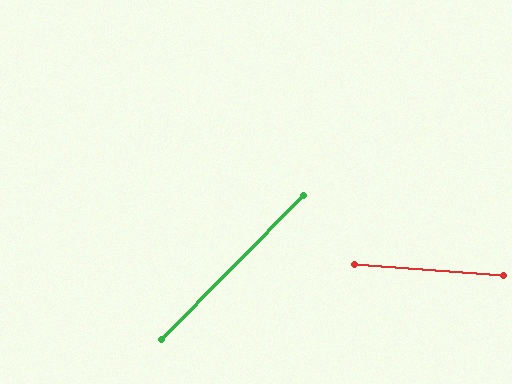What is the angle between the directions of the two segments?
Approximately 50 degrees.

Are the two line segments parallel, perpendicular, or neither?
Neither parallel nor perpendicular — they differ by about 50°.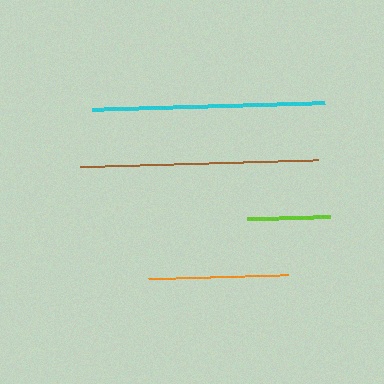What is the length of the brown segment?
The brown segment is approximately 238 pixels long.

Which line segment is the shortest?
The lime line is the shortest at approximately 83 pixels.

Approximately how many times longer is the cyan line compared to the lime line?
The cyan line is approximately 2.8 times the length of the lime line.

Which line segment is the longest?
The brown line is the longest at approximately 238 pixels.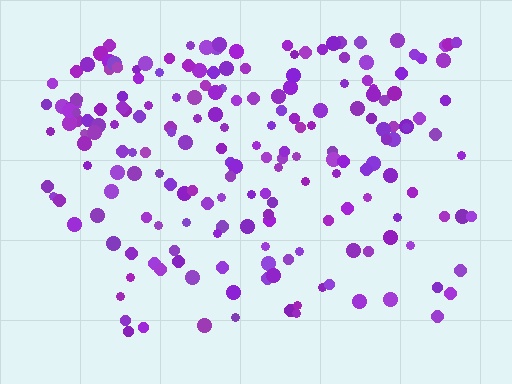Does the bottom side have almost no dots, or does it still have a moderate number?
Still a moderate number, just noticeably fewer than the top.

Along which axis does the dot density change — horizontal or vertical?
Vertical.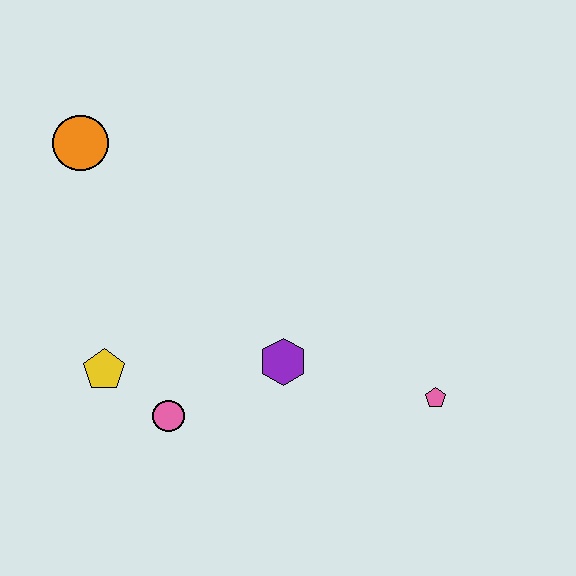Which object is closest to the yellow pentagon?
The pink circle is closest to the yellow pentagon.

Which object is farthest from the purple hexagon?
The orange circle is farthest from the purple hexagon.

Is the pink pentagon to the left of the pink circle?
No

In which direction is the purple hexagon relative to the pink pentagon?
The purple hexagon is to the left of the pink pentagon.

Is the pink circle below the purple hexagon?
Yes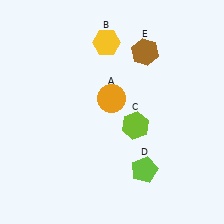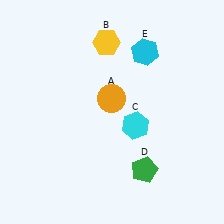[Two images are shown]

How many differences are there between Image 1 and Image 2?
There are 3 differences between the two images.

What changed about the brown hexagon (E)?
In Image 1, E is brown. In Image 2, it changed to cyan.